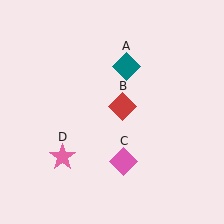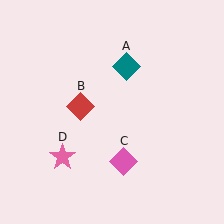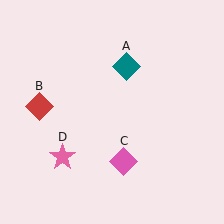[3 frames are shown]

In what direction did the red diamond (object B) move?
The red diamond (object B) moved left.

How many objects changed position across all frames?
1 object changed position: red diamond (object B).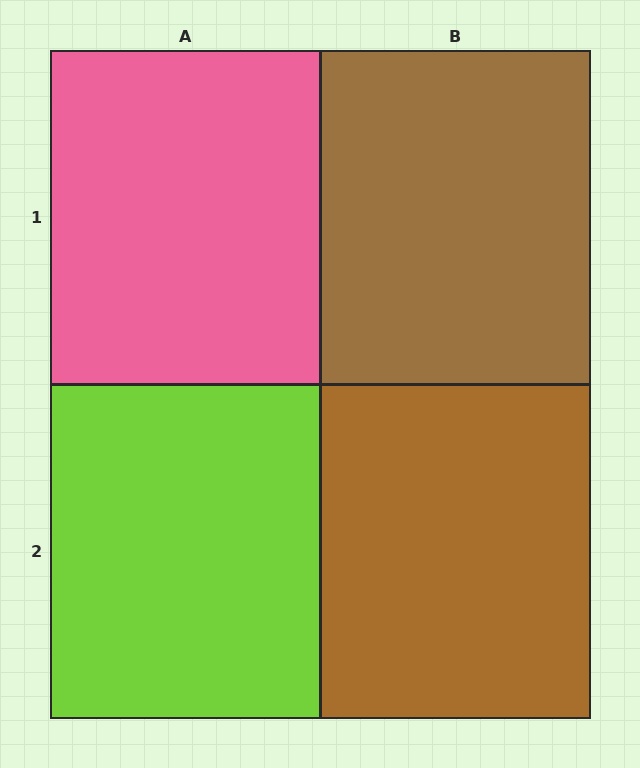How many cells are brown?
2 cells are brown.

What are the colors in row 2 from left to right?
Lime, brown.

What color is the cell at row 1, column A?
Pink.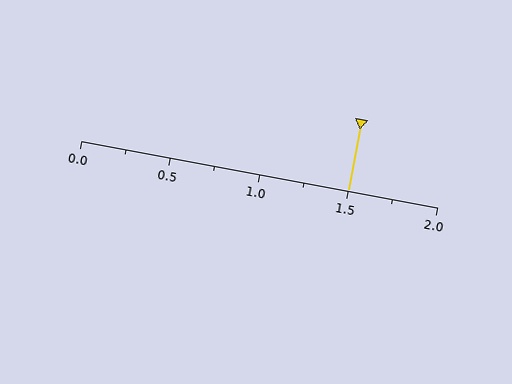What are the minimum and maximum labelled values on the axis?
The axis runs from 0.0 to 2.0.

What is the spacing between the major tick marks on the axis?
The major ticks are spaced 0.5 apart.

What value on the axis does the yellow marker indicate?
The marker indicates approximately 1.5.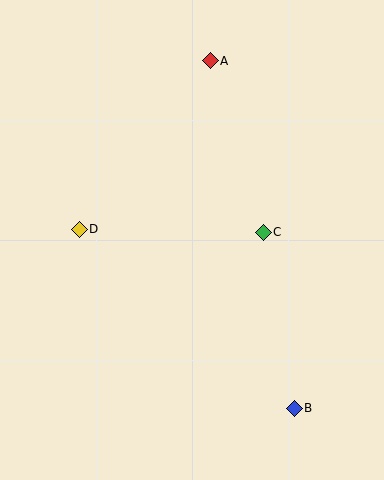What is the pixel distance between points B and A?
The distance between B and A is 358 pixels.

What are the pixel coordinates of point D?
Point D is at (79, 229).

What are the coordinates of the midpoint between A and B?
The midpoint between A and B is at (252, 235).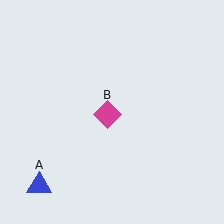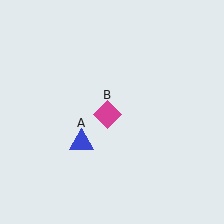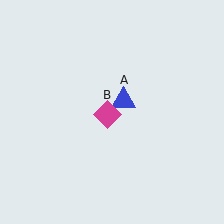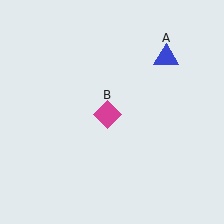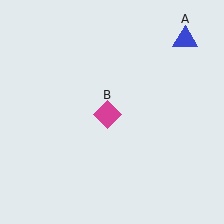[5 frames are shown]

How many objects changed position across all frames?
1 object changed position: blue triangle (object A).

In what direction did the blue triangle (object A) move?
The blue triangle (object A) moved up and to the right.